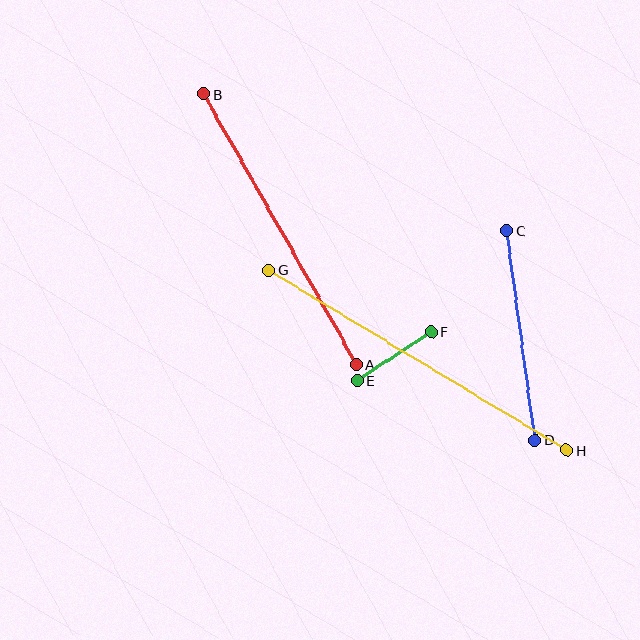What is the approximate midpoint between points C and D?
The midpoint is at approximately (521, 335) pixels.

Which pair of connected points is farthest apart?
Points G and H are farthest apart.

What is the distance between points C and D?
The distance is approximately 211 pixels.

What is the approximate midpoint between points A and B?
The midpoint is at approximately (280, 229) pixels.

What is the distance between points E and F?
The distance is approximately 89 pixels.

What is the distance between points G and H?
The distance is approximately 348 pixels.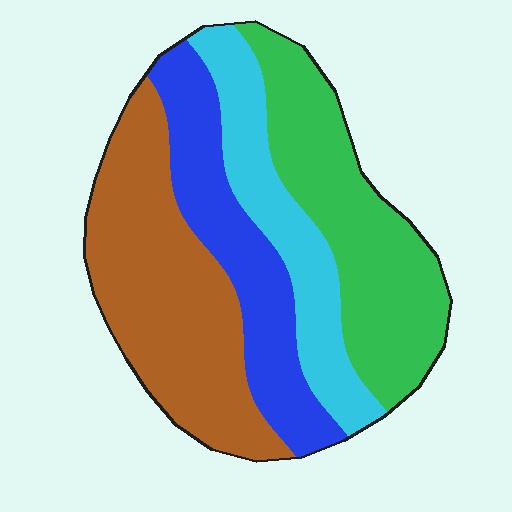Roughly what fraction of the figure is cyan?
Cyan takes up about one fifth (1/5) of the figure.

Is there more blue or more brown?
Brown.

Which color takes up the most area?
Brown, at roughly 30%.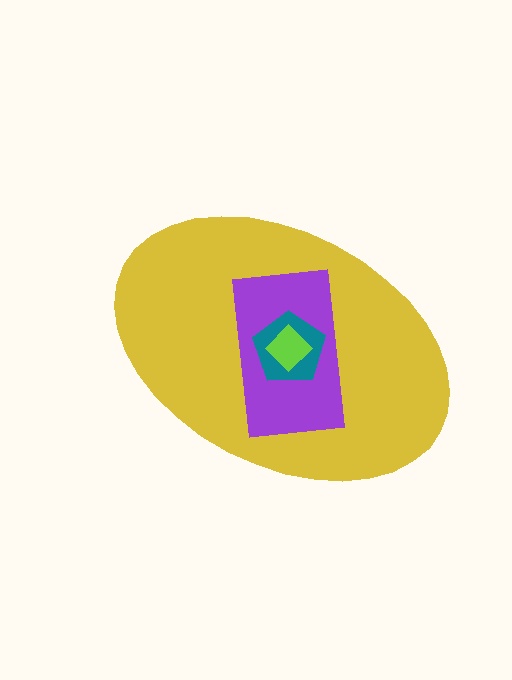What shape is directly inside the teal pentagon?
The lime diamond.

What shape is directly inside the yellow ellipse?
The purple rectangle.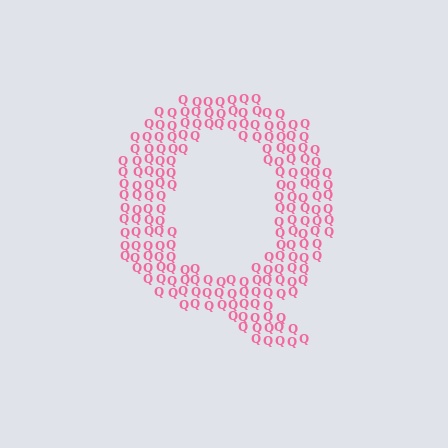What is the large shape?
The large shape is the letter Q.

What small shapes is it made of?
It is made of small letter Q's.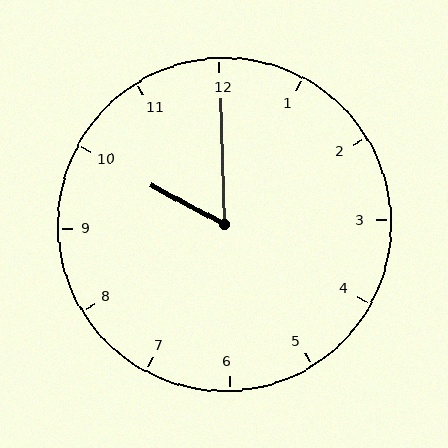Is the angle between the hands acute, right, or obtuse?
It is acute.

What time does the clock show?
10:00.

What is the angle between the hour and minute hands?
Approximately 60 degrees.